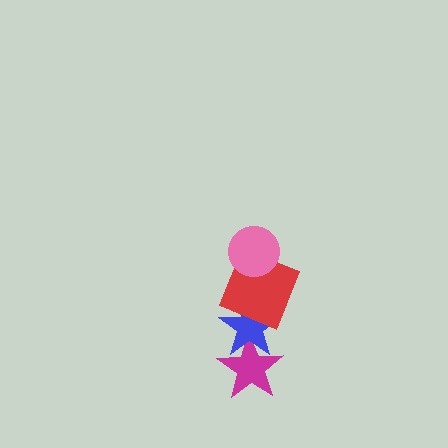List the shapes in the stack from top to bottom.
From top to bottom: the pink circle, the red square, the blue star, the magenta star.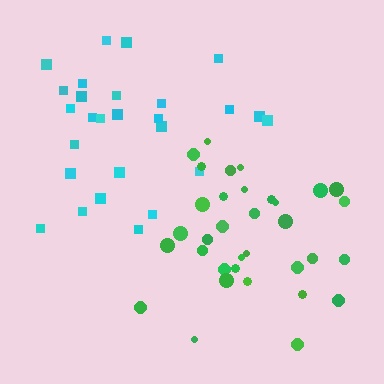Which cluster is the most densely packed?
Green.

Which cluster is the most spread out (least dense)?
Cyan.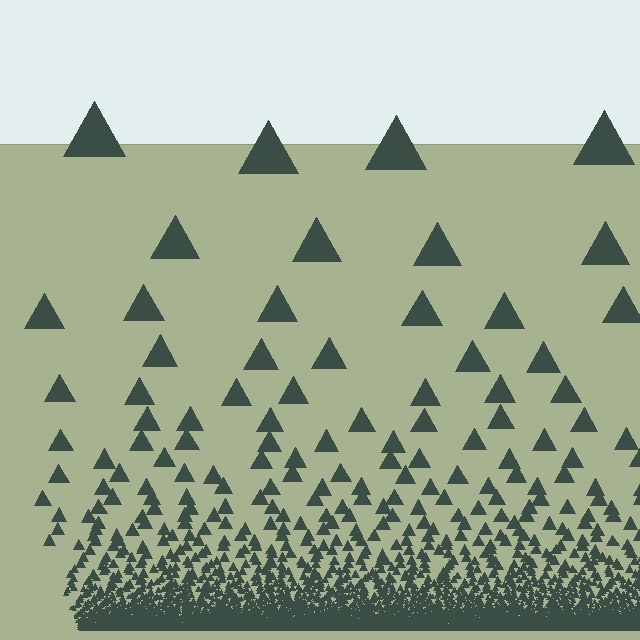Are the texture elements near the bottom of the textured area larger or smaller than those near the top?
Smaller. The gradient is inverted — elements near the bottom are smaller and denser.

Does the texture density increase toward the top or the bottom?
Density increases toward the bottom.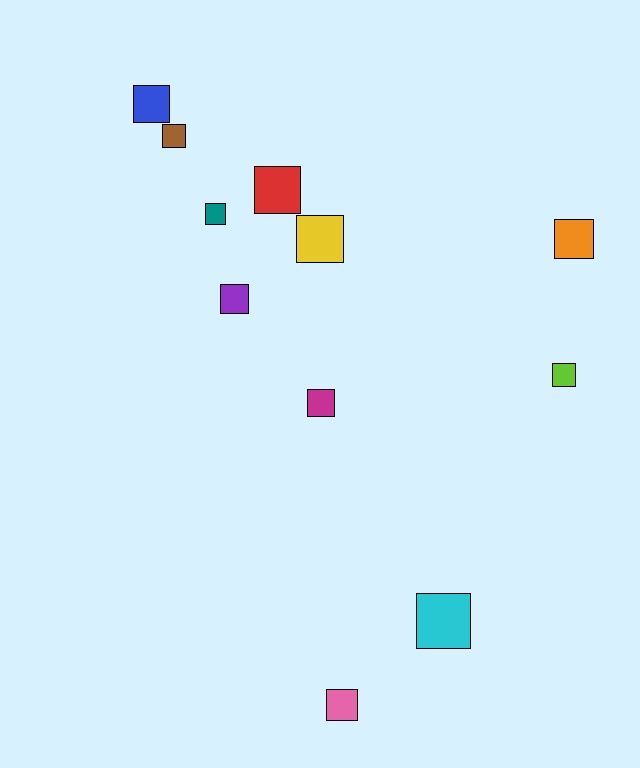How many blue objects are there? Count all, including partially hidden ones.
There is 1 blue object.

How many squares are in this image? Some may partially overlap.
There are 11 squares.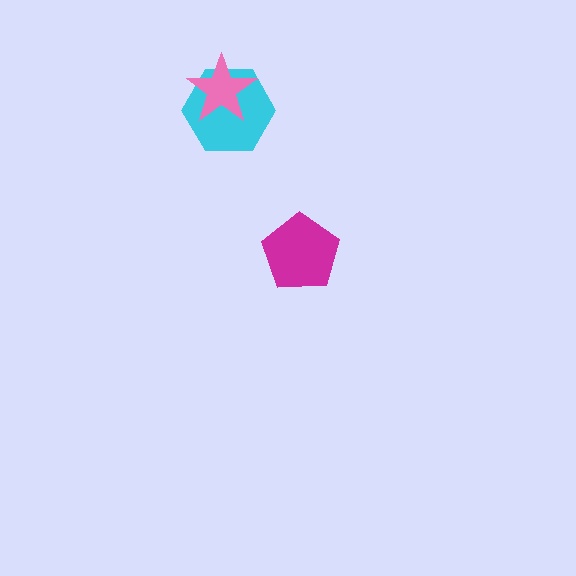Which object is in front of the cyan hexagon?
The pink star is in front of the cyan hexagon.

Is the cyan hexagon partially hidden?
Yes, it is partially covered by another shape.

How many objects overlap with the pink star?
1 object overlaps with the pink star.